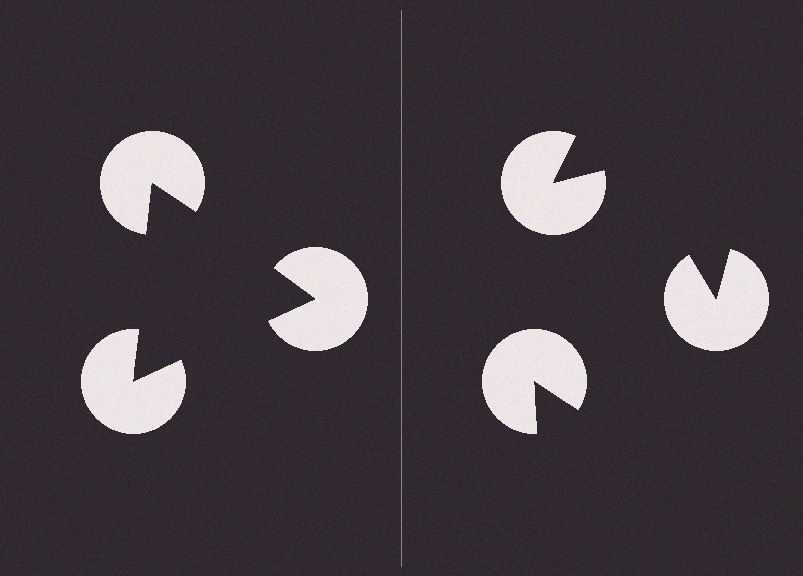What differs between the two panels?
The pac-man discs are positioned identically on both sides; only the wedge orientations differ. On the left they align to a triangle; on the right they are misaligned.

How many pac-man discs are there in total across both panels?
6 — 3 on each side.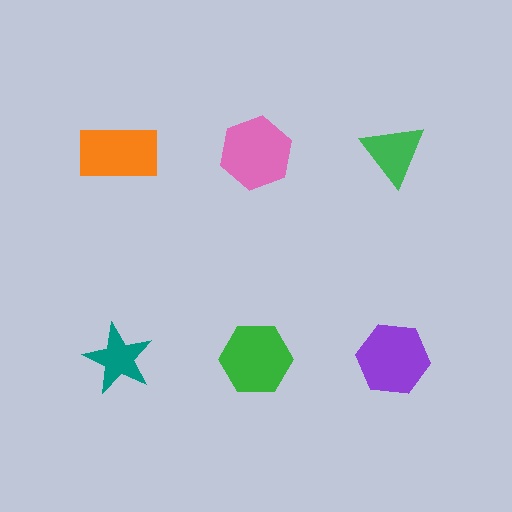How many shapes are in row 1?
3 shapes.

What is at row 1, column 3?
A green triangle.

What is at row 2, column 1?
A teal star.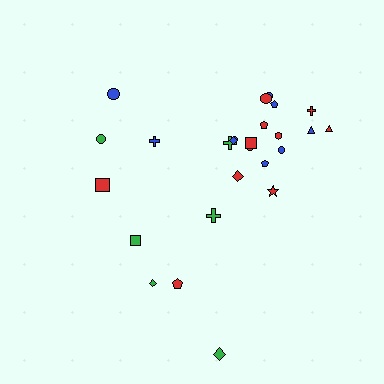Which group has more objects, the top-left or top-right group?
The top-right group.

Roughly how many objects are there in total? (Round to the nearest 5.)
Roughly 25 objects in total.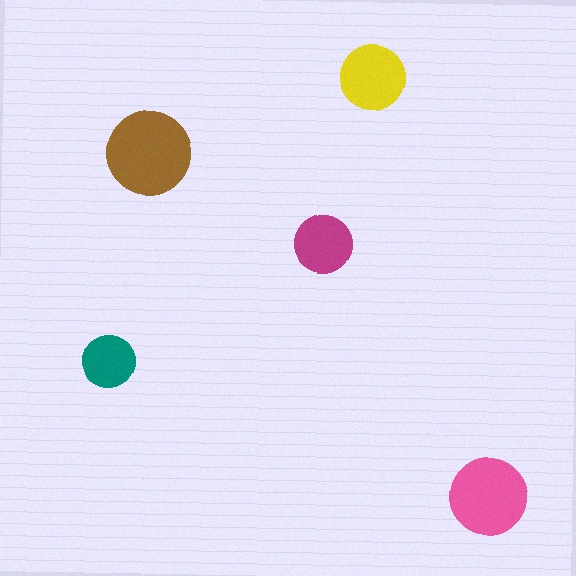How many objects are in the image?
There are 5 objects in the image.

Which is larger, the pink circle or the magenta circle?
The pink one.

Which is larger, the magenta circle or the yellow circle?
The yellow one.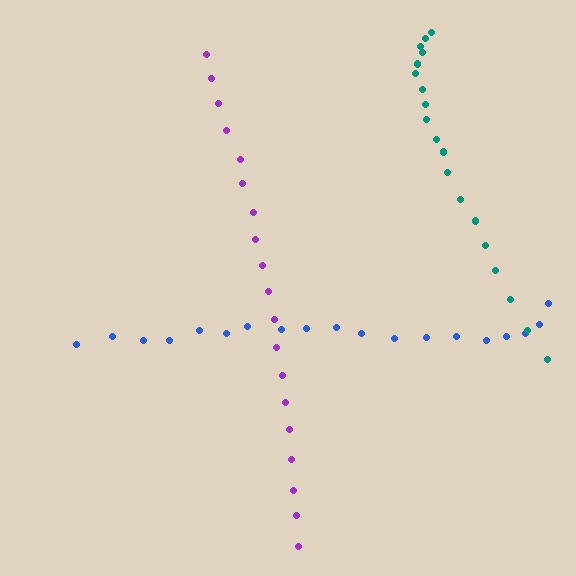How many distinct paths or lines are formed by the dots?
There are 3 distinct paths.